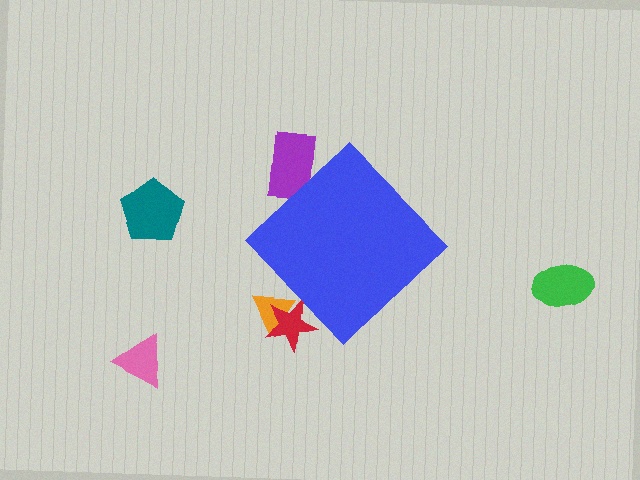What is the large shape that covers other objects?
A blue diamond.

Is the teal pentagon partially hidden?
No, the teal pentagon is fully visible.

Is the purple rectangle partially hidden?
Yes, the purple rectangle is partially hidden behind the blue diamond.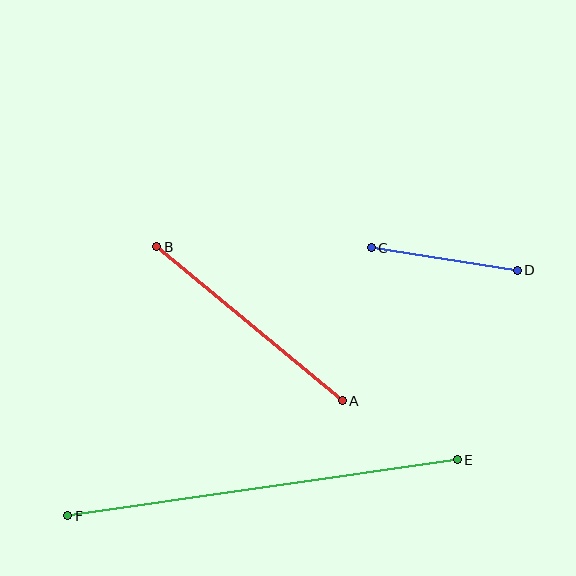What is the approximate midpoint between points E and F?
The midpoint is at approximately (263, 488) pixels.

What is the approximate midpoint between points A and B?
The midpoint is at approximately (249, 324) pixels.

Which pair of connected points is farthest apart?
Points E and F are farthest apart.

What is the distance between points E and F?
The distance is approximately 393 pixels.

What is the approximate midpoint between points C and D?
The midpoint is at approximately (444, 259) pixels.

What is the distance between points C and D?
The distance is approximately 148 pixels.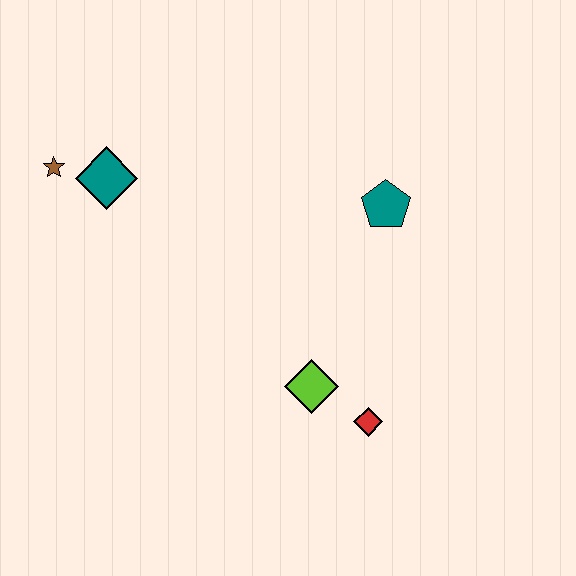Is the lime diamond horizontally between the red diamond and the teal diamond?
Yes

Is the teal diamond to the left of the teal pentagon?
Yes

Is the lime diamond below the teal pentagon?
Yes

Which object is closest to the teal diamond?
The brown star is closest to the teal diamond.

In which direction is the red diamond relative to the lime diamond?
The red diamond is to the right of the lime diamond.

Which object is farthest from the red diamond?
The brown star is farthest from the red diamond.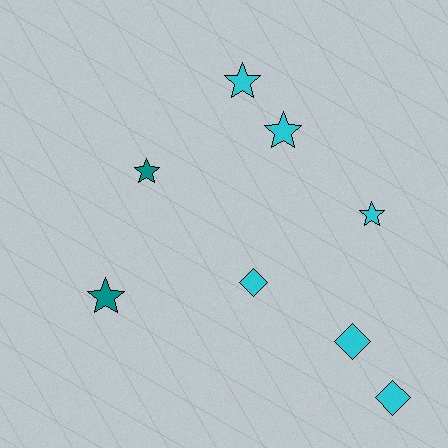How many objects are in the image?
There are 8 objects.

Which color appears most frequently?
Cyan, with 6 objects.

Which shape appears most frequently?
Star, with 5 objects.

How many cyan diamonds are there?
There are 3 cyan diamonds.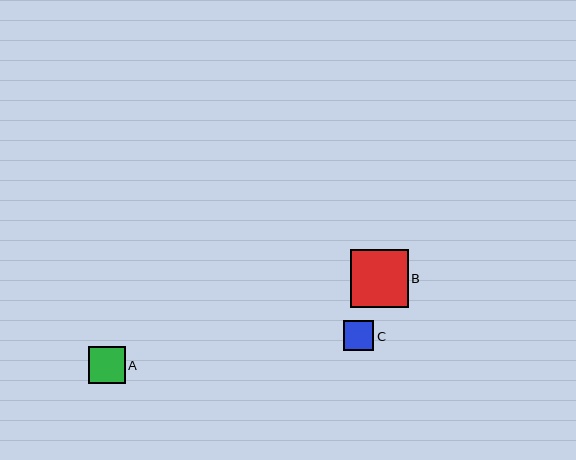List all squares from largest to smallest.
From largest to smallest: B, A, C.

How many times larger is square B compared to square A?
Square B is approximately 1.6 times the size of square A.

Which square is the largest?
Square B is the largest with a size of approximately 58 pixels.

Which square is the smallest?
Square C is the smallest with a size of approximately 30 pixels.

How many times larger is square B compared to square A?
Square B is approximately 1.6 times the size of square A.